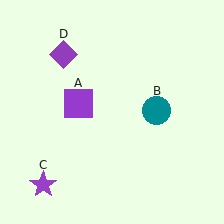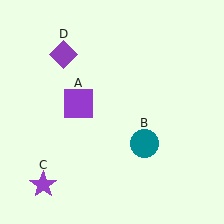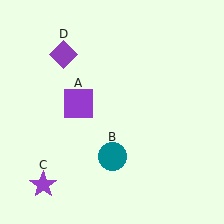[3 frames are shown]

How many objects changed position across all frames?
1 object changed position: teal circle (object B).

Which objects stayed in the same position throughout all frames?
Purple square (object A) and purple star (object C) and purple diamond (object D) remained stationary.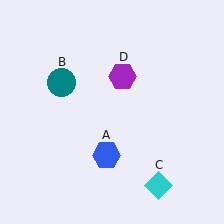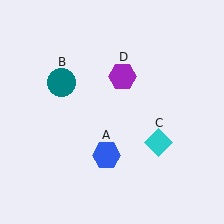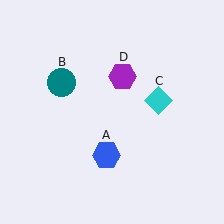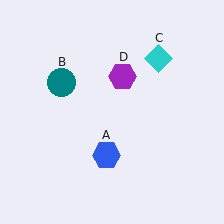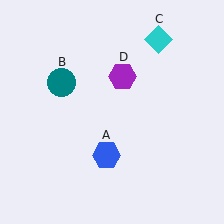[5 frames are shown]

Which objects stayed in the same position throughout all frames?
Blue hexagon (object A) and teal circle (object B) and purple hexagon (object D) remained stationary.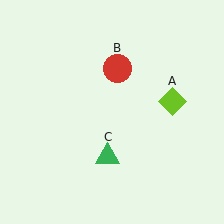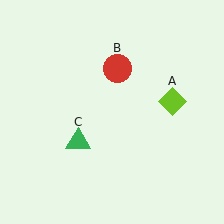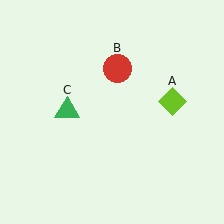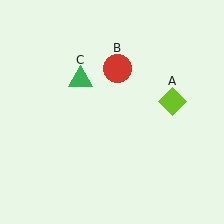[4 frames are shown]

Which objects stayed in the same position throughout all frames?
Lime diamond (object A) and red circle (object B) remained stationary.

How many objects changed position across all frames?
1 object changed position: green triangle (object C).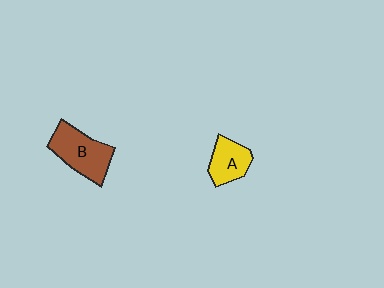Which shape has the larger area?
Shape B (brown).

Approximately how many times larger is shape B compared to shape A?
Approximately 1.5 times.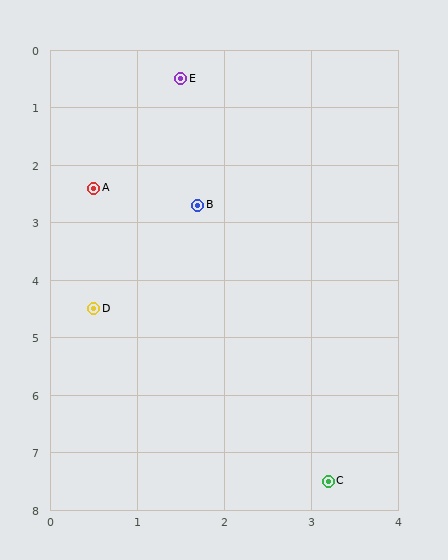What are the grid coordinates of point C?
Point C is at approximately (3.2, 7.5).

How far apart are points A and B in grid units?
Points A and B are about 1.2 grid units apart.